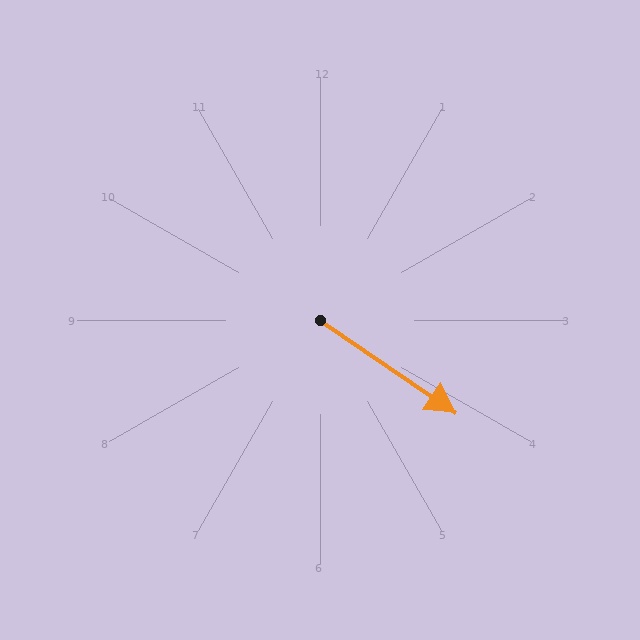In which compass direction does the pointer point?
Southeast.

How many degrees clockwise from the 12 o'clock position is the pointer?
Approximately 124 degrees.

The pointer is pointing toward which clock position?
Roughly 4 o'clock.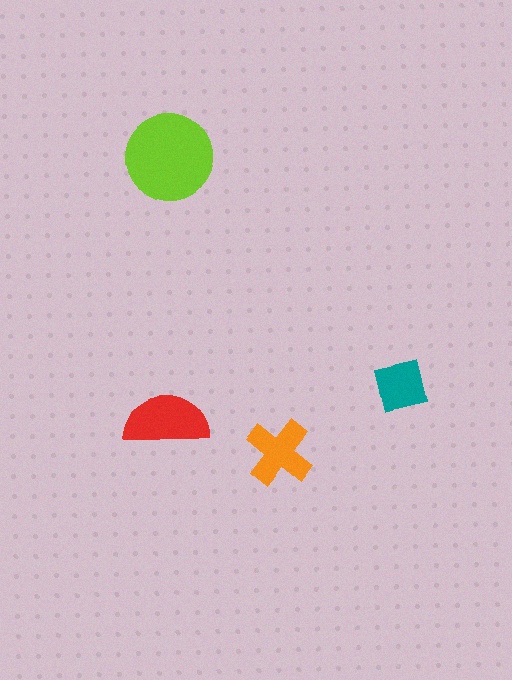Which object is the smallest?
The teal square.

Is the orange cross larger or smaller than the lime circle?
Smaller.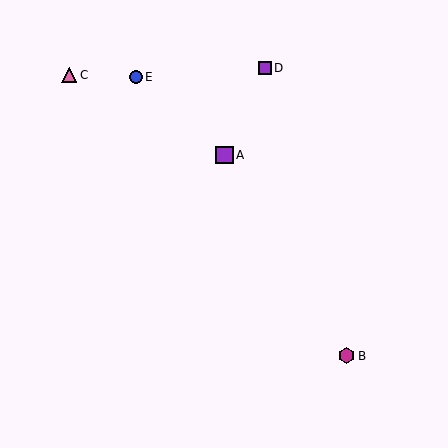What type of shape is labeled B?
Shape B is a magenta hexagon.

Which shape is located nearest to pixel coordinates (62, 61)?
The pink triangle (labeled C) at (69, 75) is nearest to that location.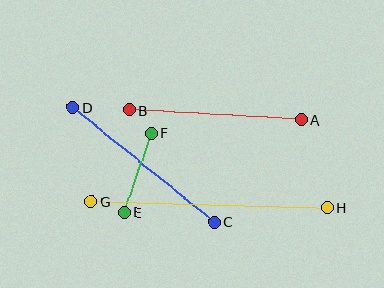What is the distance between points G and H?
The distance is approximately 237 pixels.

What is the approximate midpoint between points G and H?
The midpoint is at approximately (209, 205) pixels.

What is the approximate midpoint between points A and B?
The midpoint is at approximately (215, 115) pixels.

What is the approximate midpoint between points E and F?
The midpoint is at approximately (138, 173) pixels.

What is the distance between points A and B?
The distance is approximately 172 pixels.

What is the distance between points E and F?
The distance is approximately 84 pixels.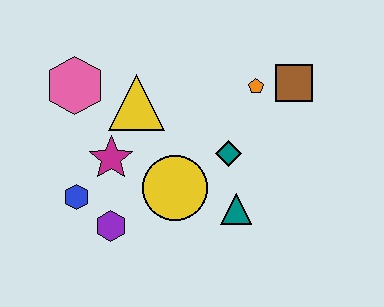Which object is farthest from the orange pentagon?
The blue hexagon is farthest from the orange pentagon.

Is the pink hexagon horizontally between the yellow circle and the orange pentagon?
No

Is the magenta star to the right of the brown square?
No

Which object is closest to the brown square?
The orange pentagon is closest to the brown square.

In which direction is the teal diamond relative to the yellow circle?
The teal diamond is to the right of the yellow circle.